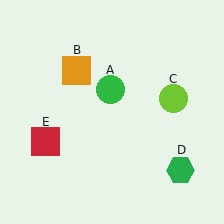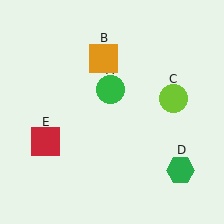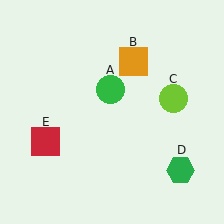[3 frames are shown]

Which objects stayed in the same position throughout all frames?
Green circle (object A) and lime circle (object C) and green hexagon (object D) and red square (object E) remained stationary.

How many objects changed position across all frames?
1 object changed position: orange square (object B).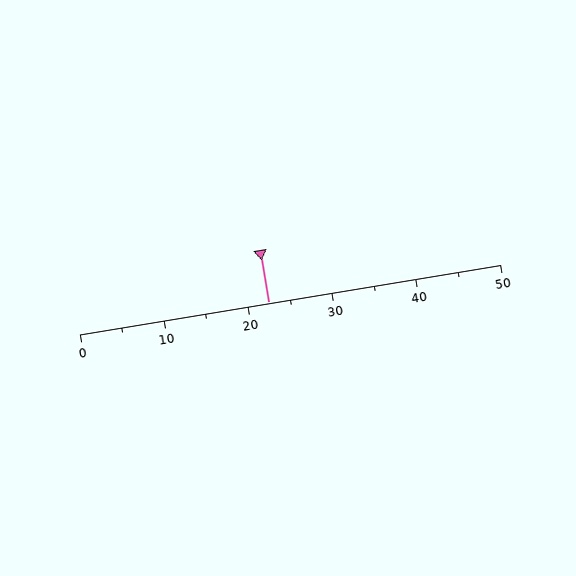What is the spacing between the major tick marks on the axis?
The major ticks are spaced 10 apart.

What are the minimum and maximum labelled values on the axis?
The axis runs from 0 to 50.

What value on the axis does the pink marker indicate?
The marker indicates approximately 22.5.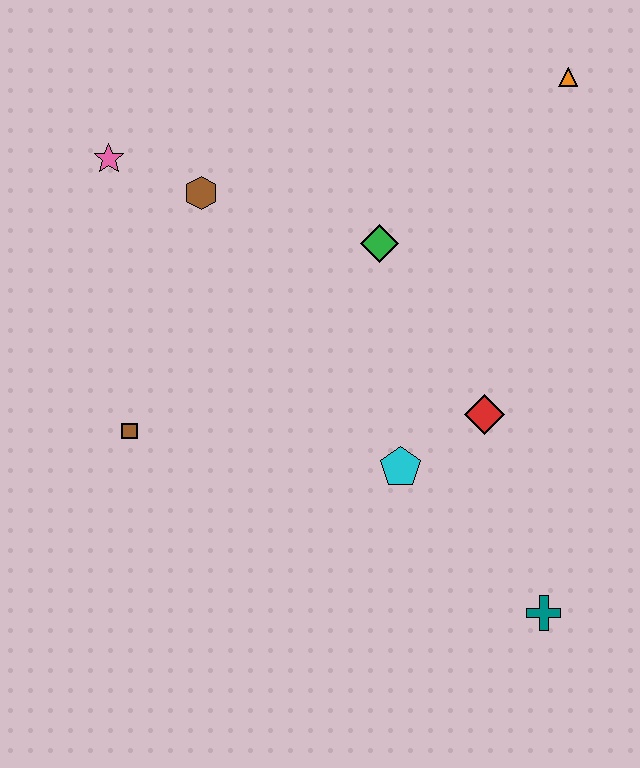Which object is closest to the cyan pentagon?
The red diamond is closest to the cyan pentagon.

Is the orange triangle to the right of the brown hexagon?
Yes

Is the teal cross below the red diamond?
Yes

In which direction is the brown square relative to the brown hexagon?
The brown square is below the brown hexagon.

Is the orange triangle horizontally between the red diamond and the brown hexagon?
No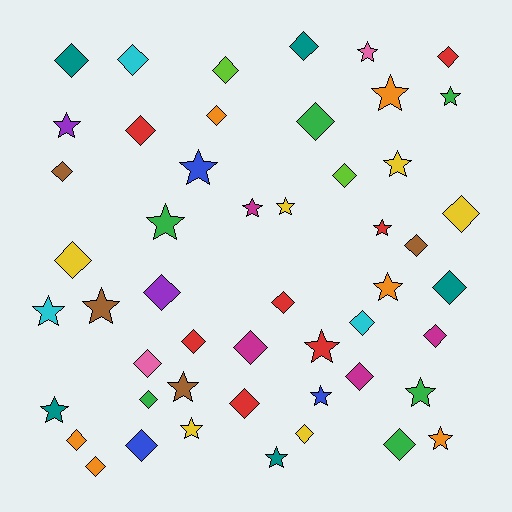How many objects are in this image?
There are 50 objects.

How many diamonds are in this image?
There are 29 diamonds.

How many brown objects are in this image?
There are 4 brown objects.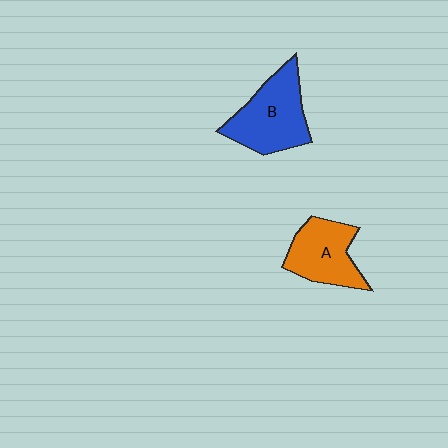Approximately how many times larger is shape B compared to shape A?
Approximately 1.2 times.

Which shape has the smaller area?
Shape A (orange).